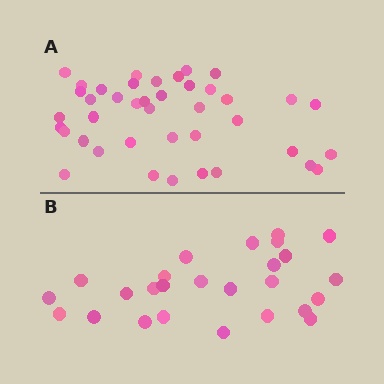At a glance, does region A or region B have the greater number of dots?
Region A (the top region) has more dots.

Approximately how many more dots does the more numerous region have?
Region A has approximately 15 more dots than region B.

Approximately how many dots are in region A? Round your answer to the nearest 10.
About 40 dots. (The exact count is 41, which rounds to 40.)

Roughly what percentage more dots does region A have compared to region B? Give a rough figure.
About 60% more.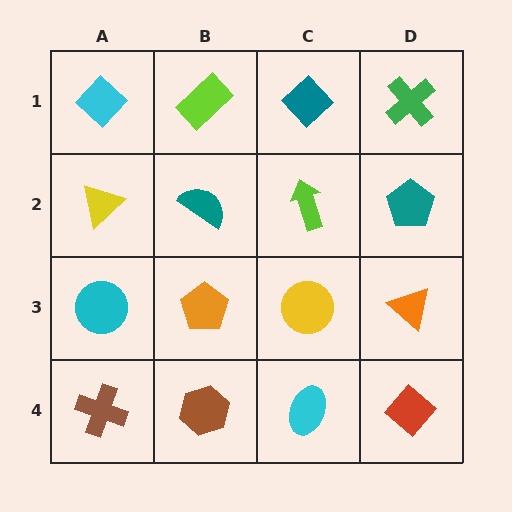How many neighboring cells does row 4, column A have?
2.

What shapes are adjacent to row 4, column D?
An orange triangle (row 3, column D), a cyan ellipse (row 4, column C).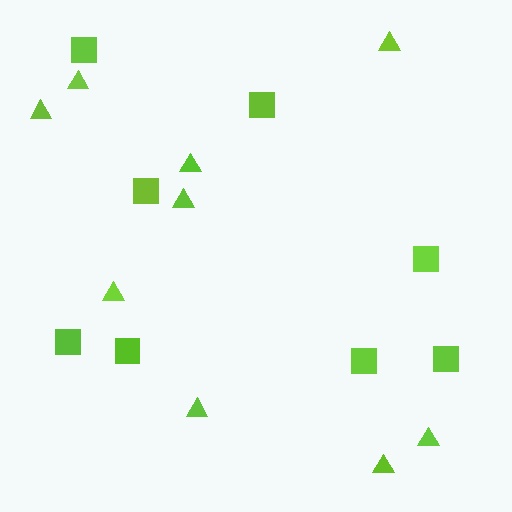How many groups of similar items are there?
There are 2 groups: one group of squares (8) and one group of triangles (9).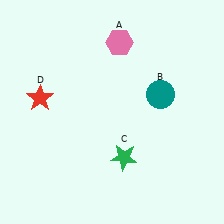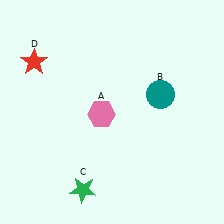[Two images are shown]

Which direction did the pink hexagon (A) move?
The pink hexagon (A) moved down.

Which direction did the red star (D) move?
The red star (D) moved up.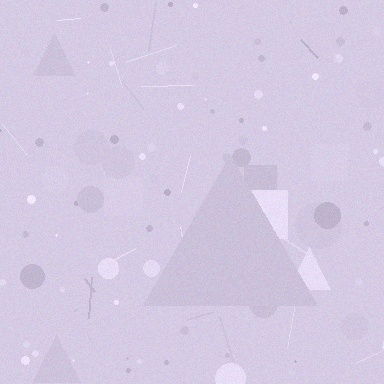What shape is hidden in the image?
A triangle is hidden in the image.